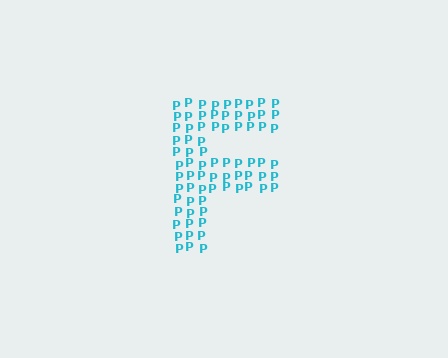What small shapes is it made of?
It is made of small letter P's.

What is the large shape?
The large shape is the letter F.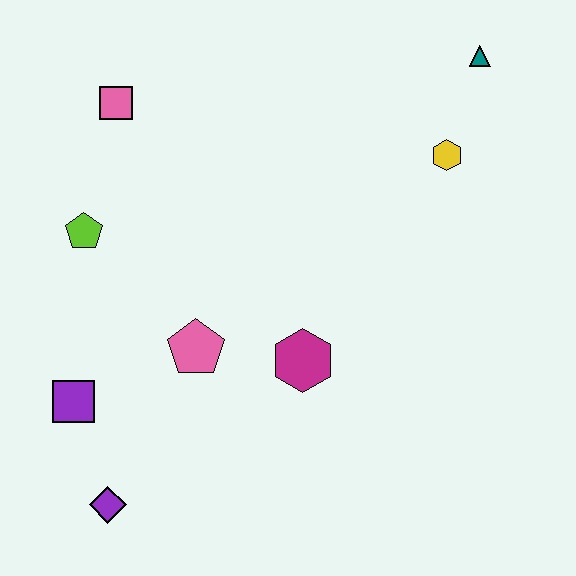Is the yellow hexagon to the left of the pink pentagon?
No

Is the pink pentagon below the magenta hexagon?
No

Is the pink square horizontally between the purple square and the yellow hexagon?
Yes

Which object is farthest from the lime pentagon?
The teal triangle is farthest from the lime pentagon.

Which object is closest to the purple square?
The purple diamond is closest to the purple square.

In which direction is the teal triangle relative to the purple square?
The teal triangle is to the right of the purple square.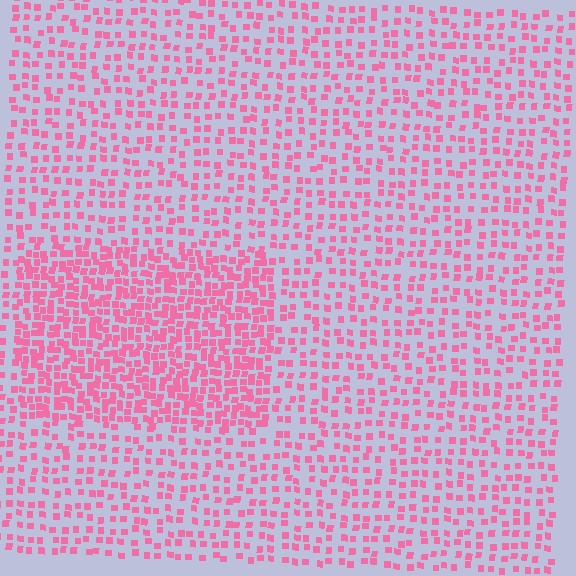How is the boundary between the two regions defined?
The boundary is defined by a change in element density (approximately 2.0x ratio). All elements are the same color, size, and shape.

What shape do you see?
I see a rectangle.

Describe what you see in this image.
The image contains small pink elements arranged at two different densities. A rectangle-shaped region is visible where the elements are more densely packed than the surrounding area.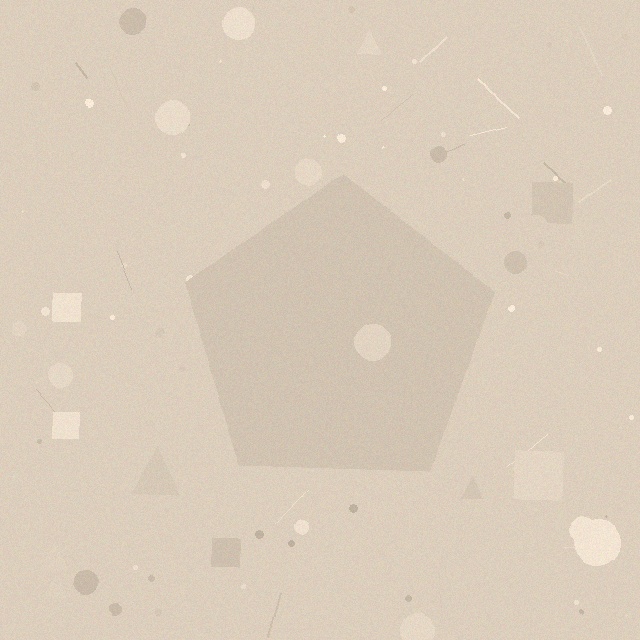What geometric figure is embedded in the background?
A pentagon is embedded in the background.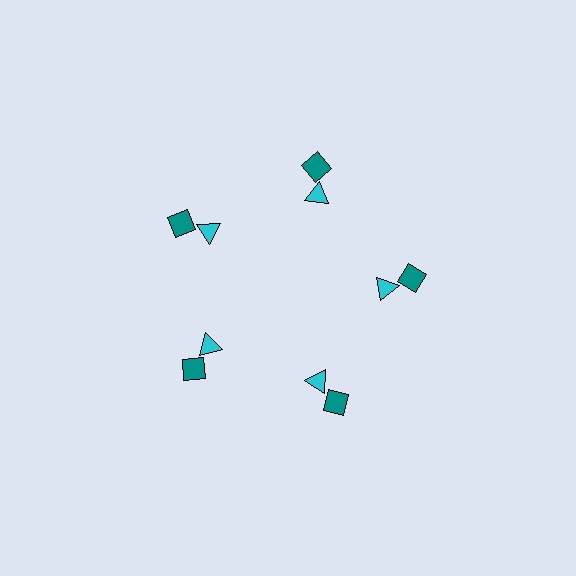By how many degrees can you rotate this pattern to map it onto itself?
The pattern maps onto itself every 72 degrees of rotation.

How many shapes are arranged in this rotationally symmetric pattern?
There are 10 shapes, arranged in 5 groups of 2.